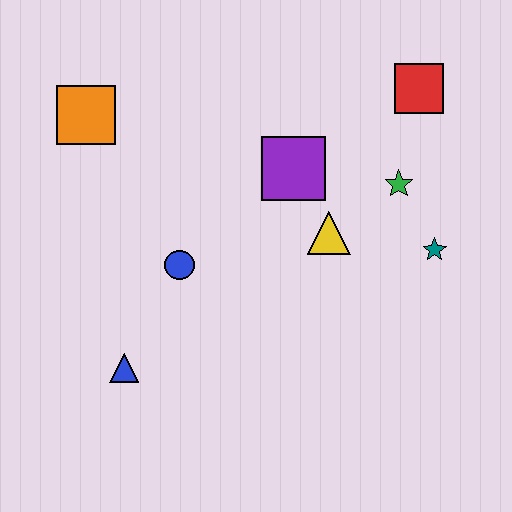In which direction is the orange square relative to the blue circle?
The orange square is above the blue circle.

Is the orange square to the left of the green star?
Yes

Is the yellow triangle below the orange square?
Yes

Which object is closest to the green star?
The teal star is closest to the green star.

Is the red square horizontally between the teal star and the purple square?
Yes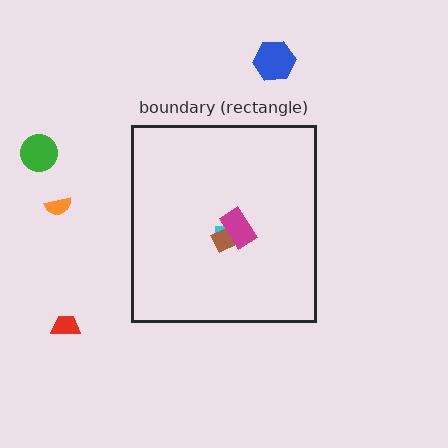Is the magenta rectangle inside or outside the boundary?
Inside.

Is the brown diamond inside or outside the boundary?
Inside.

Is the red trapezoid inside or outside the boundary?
Outside.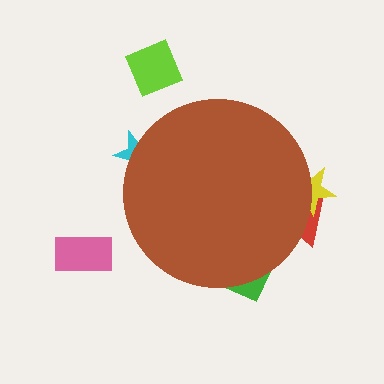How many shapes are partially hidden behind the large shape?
4 shapes are partially hidden.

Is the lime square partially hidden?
No, the lime square is fully visible.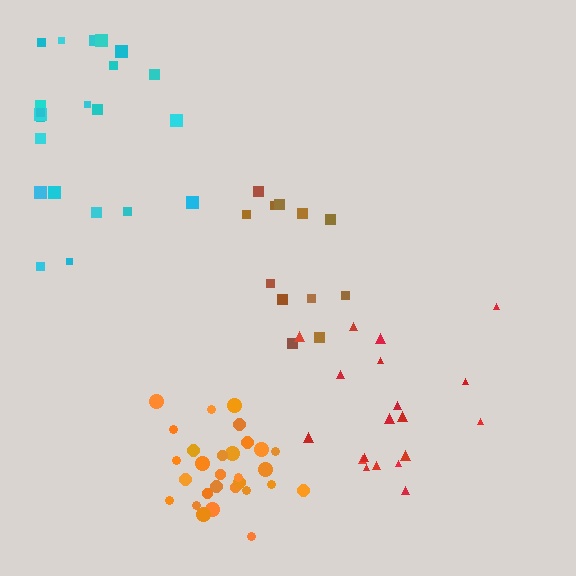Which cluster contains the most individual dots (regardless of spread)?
Orange (29).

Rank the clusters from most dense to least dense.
orange, red, brown, cyan.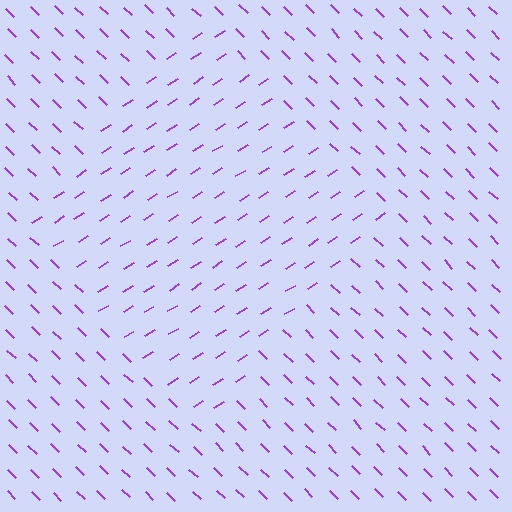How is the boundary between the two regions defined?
The boundary is defined purely by a change in line orientation (approximately 77 degrees difference). All lines are the same color and thickness.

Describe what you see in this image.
The image is filled with small purple line segments. A diamond region in the image has lines oriented differently from the surrounding lines, creating a visible texture boundary.